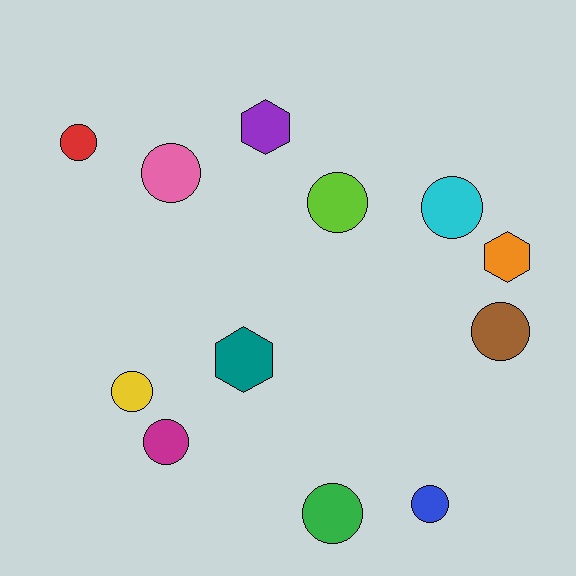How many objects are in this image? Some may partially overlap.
There are 12 objects.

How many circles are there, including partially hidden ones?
There are 9 circles.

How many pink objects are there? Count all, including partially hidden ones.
There is 1 pink object.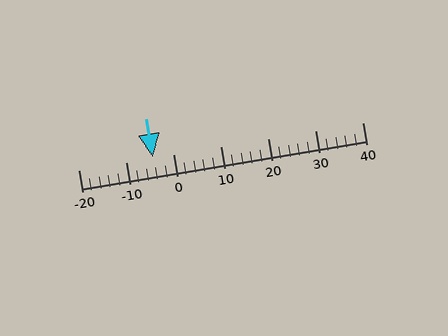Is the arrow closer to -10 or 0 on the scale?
The arrow is closer to 0.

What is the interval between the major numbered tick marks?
The major tick marks are spaced 10 units apart.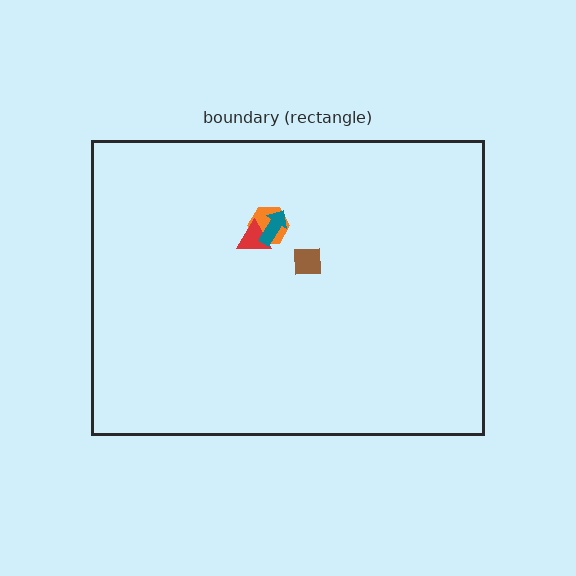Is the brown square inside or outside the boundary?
Inside.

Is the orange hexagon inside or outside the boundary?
Inside.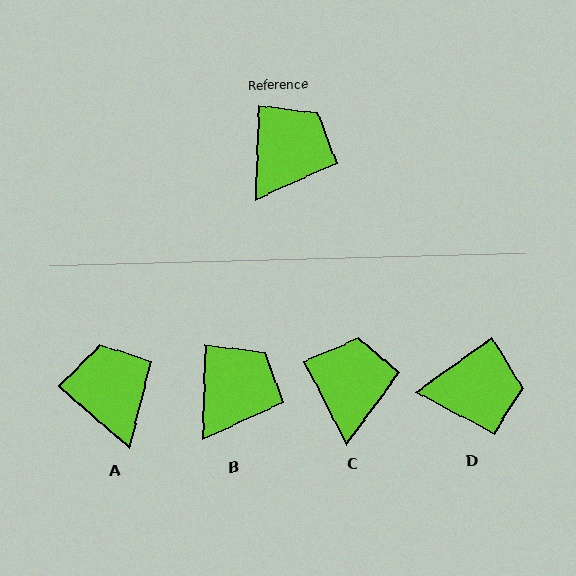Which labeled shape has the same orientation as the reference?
B.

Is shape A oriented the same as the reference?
No, it is off by about 51 degrees.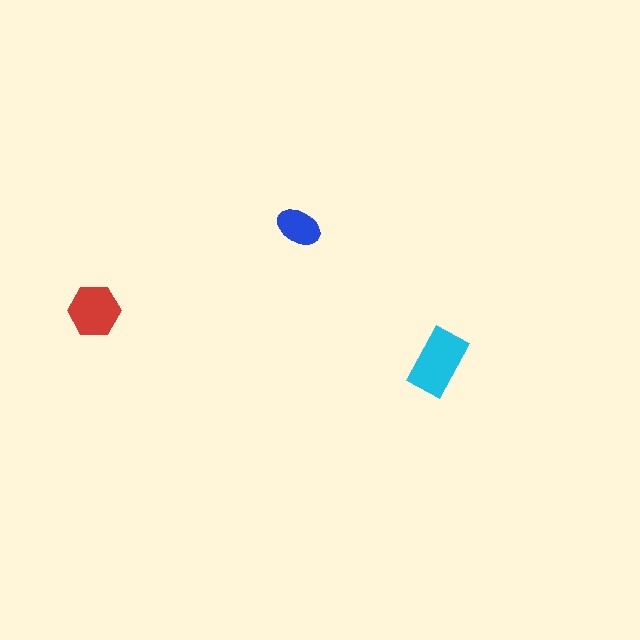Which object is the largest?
The cyan rectangle.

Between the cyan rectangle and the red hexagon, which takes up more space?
The cyan rectangle.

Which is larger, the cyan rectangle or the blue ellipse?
The cyan rectangle.